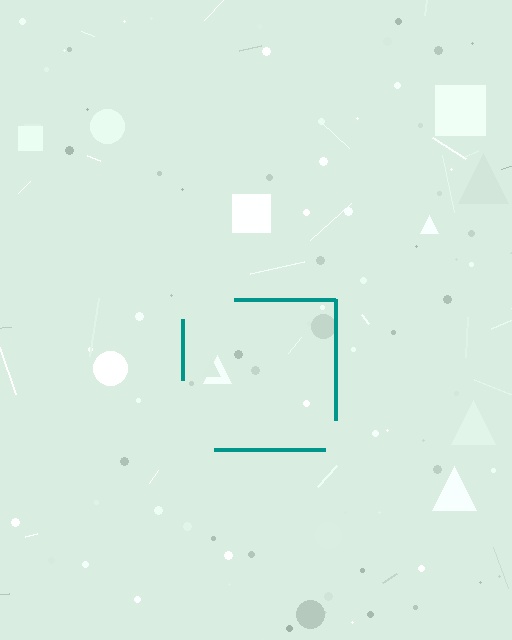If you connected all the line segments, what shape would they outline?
They would outline a square.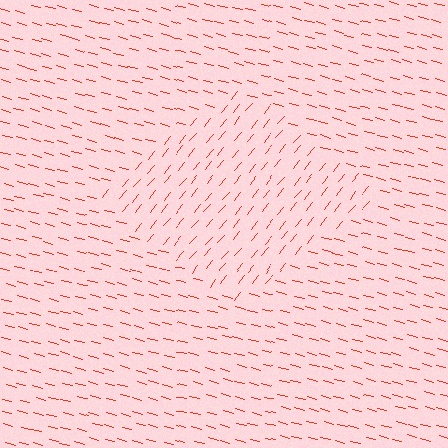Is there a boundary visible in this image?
Yes, there is a texture boundary formed by a change in line orientation.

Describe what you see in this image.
The image is filled with small red line segments. A diamond region in the image has lines oriented differently from the surrounding lines, creating a visible texture boundary.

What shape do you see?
I see a diamond.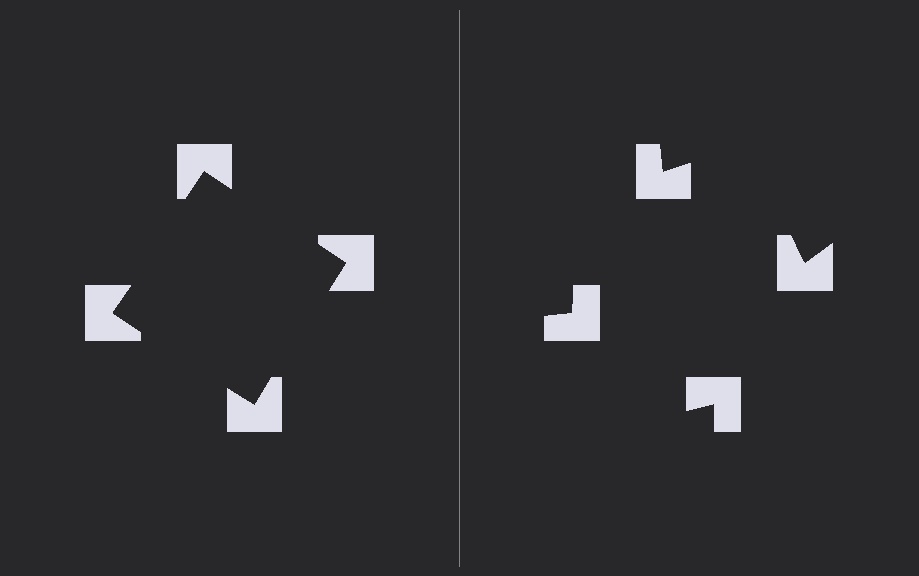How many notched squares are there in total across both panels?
8 — 4 on each side.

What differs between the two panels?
The notched squares are positioned identically on both sides; only the wedge orientations differ. On the left they align to a square; on the right they are misaligned.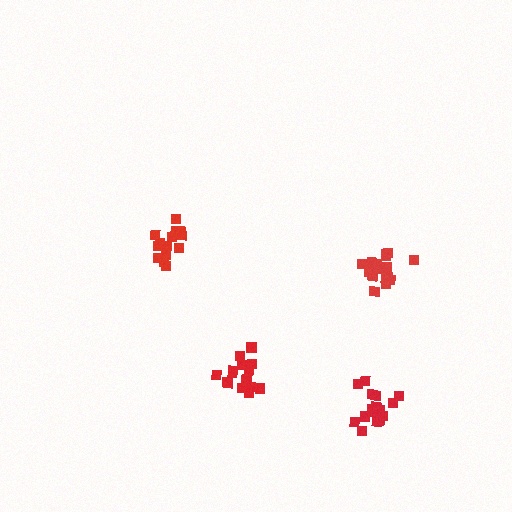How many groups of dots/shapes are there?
There are 4 groups.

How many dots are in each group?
Group 1: 15 dots, Group 2: 19 dots, Group 3: 20 dots, Group 4: 15 dots (69 total).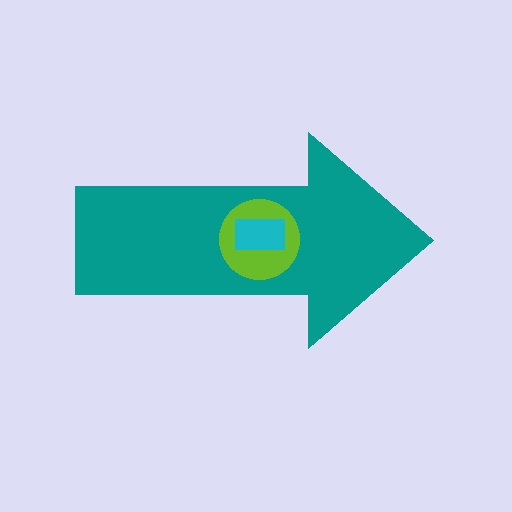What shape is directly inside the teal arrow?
The lime circle.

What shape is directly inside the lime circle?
The cyan rectangle.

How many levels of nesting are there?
3.